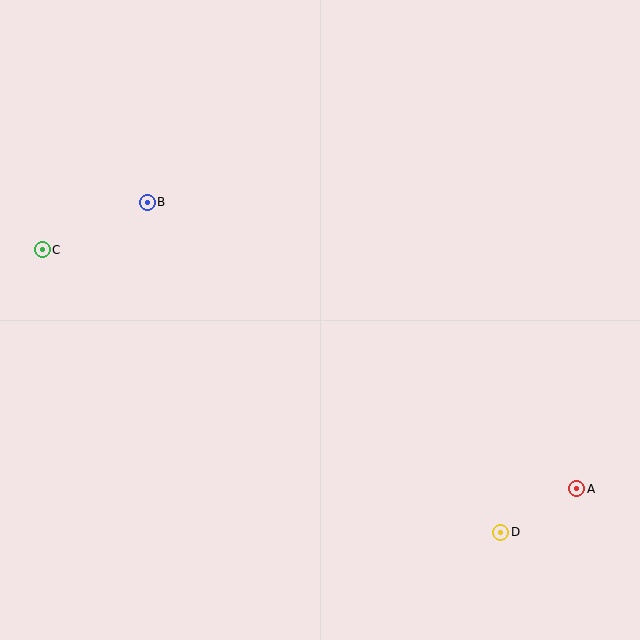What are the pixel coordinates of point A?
Point A is at (577, 489).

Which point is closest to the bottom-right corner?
Point A is closest to the bottom-right corner.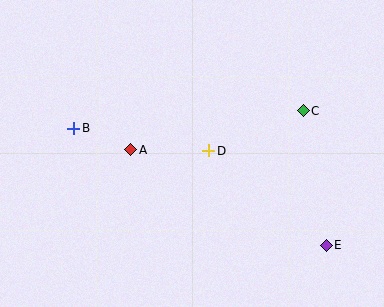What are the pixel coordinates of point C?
Point C is at (303, 111).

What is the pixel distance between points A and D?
The distance between A and D is 78 pixels.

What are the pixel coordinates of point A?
Point A is at (131, 150).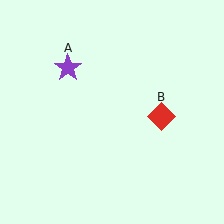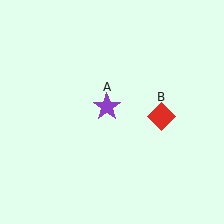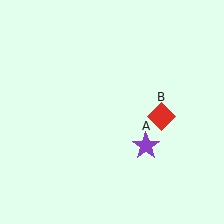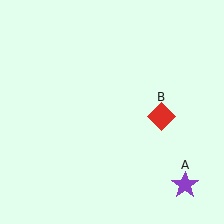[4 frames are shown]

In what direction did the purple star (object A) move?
The purple star (object A) moved down and to the right.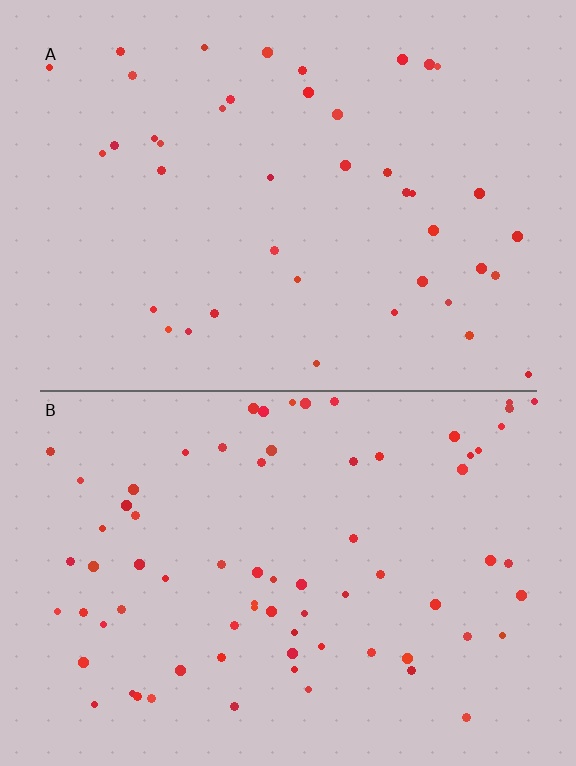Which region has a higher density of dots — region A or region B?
B (the bottom).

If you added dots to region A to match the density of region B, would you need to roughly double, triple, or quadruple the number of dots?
Approximately double.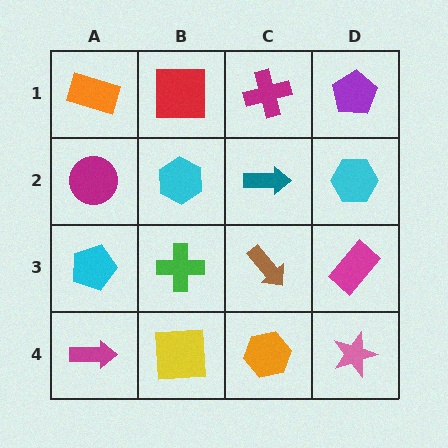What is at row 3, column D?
A magenta rectangle.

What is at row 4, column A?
A magenta arrow.